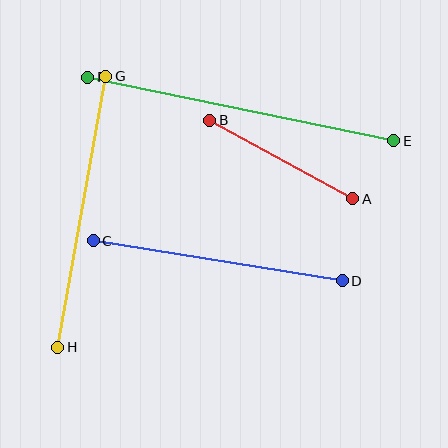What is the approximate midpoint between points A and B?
The midpoint is at approximately (281, 160) pixels.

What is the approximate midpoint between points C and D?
The midpoint is at approximately (218, 261) pixels.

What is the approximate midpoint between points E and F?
The midpoint is at approximately (241, 109) pixels.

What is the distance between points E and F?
The distance is approximately 312 pixels.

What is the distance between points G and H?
The distance is approximately 275 pixels.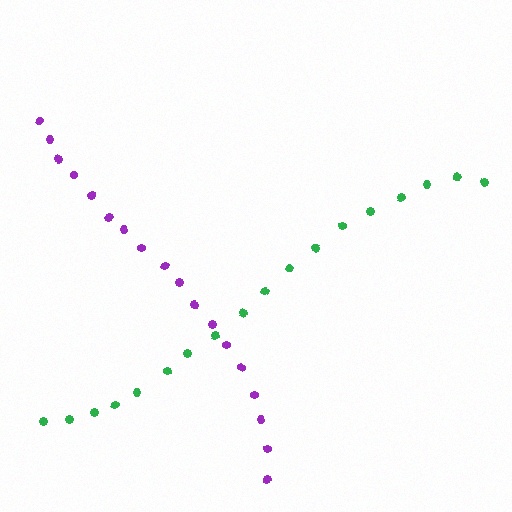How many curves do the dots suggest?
There are 2 distinct paths.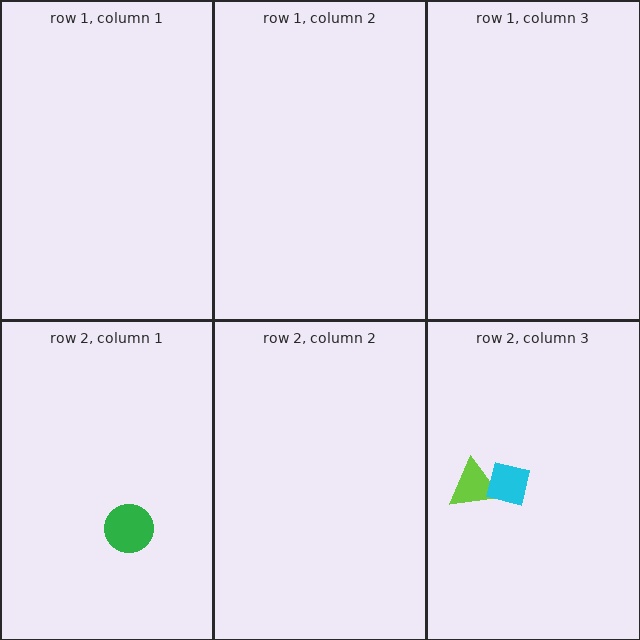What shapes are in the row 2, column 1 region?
The green circle.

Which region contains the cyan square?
The row 2, column 3 region.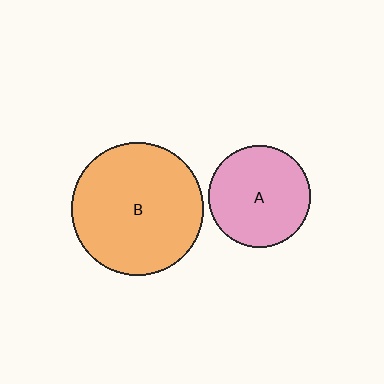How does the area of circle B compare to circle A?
Approximately 1.7 times.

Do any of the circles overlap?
No, none of the circles overlap.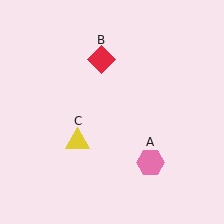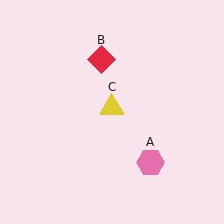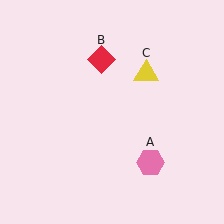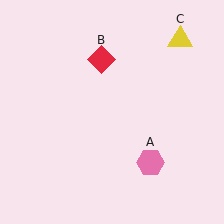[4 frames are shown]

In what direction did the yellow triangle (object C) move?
The yellow triangle (object C) moved up and to the right.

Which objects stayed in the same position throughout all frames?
Pink hexagon (object A) and red diamond (object B) remained stationary.